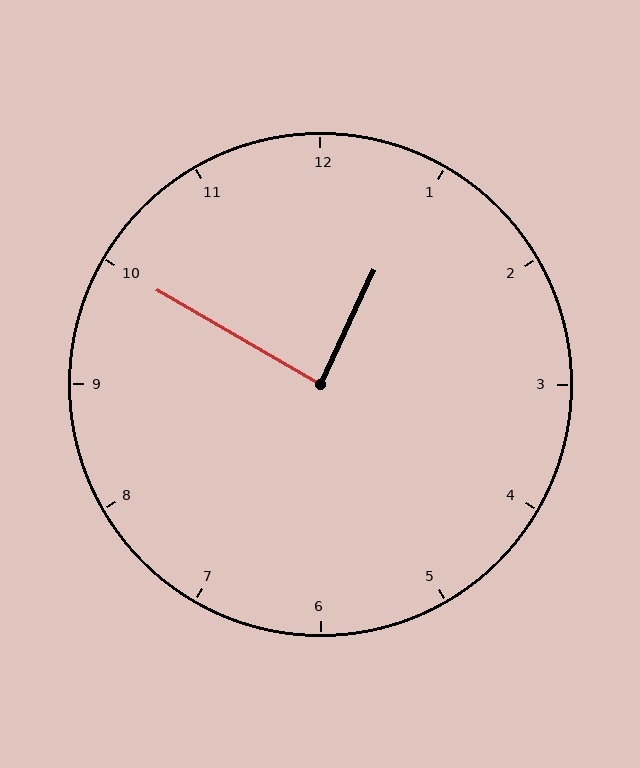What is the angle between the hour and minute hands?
Approximately 85 degrees.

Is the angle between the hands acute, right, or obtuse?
It is right.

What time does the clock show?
12:50.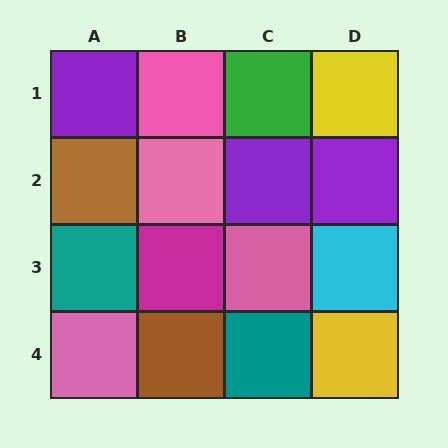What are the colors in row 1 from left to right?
Purple, pink, green, yellow.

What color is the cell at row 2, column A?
Brown.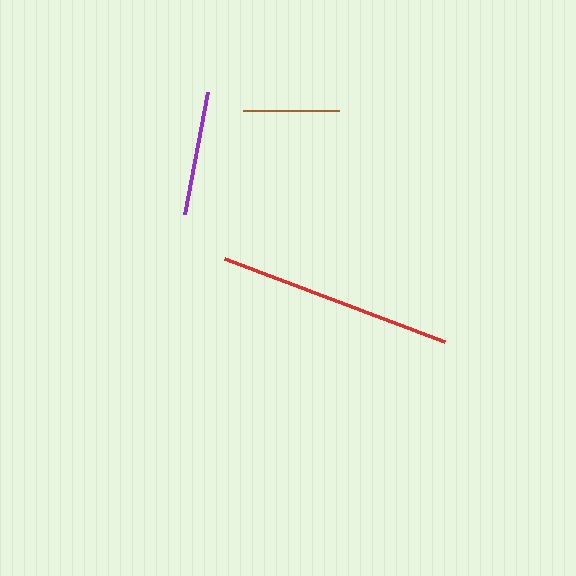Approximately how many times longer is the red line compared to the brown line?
The red line is approximately 2.5 times the length of the brown line.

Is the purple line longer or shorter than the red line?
The red line is longer than the purple line.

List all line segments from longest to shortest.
From longest to shortest: red, purple, brown.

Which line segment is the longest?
The red line is the longest at approximately 236 pixels.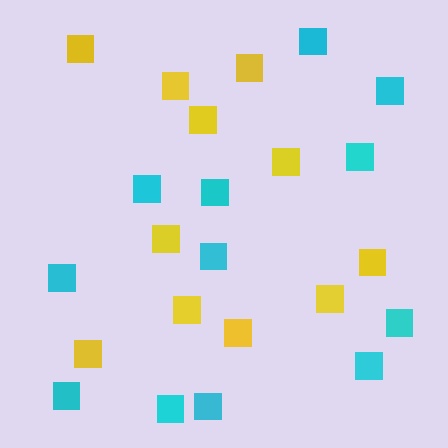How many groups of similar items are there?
There are 2 groups: one group of yellow squares (11) and one group of cyan squares (12).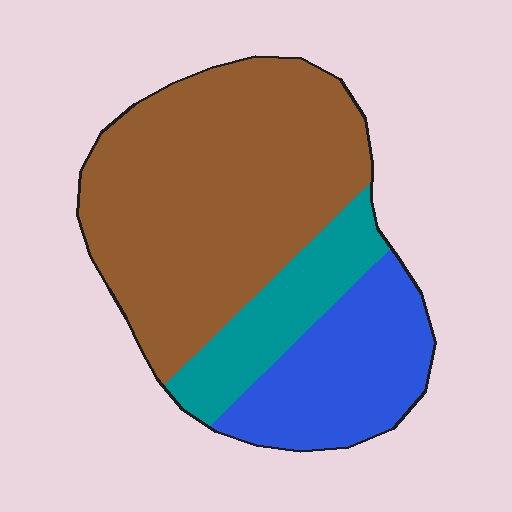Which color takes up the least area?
Teal, at roughly 15%.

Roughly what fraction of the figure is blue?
Blue takes up between a sixth and a third of the figure.